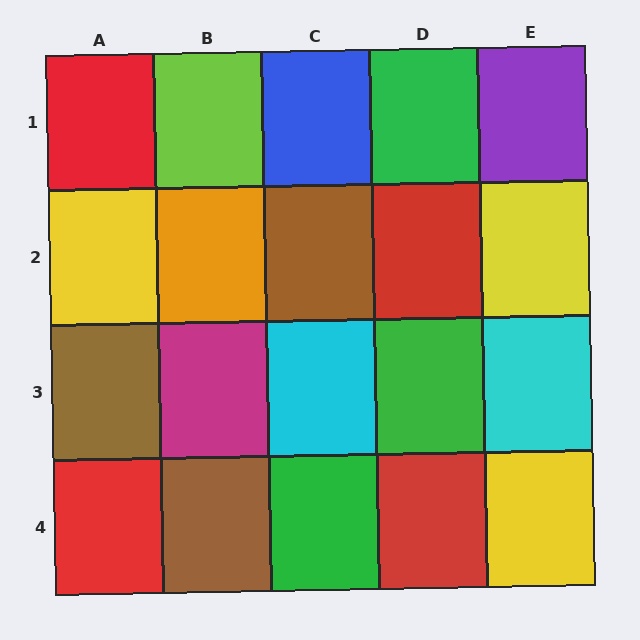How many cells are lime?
1 cell is lime.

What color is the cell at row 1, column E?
Purple.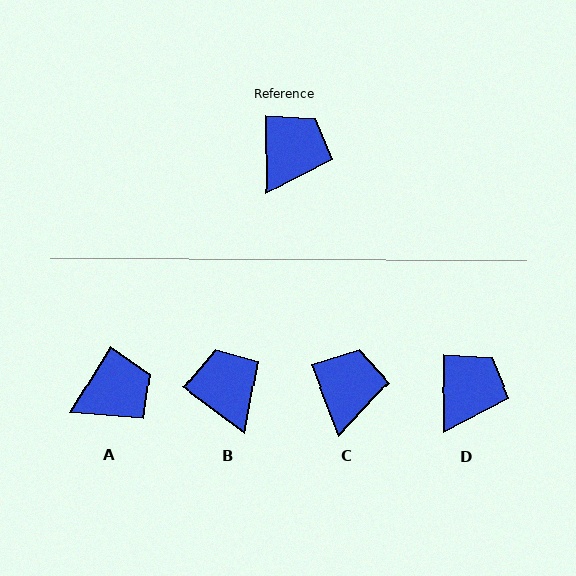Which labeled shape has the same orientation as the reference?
D.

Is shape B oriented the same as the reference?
No, it is off by about 52 degrees.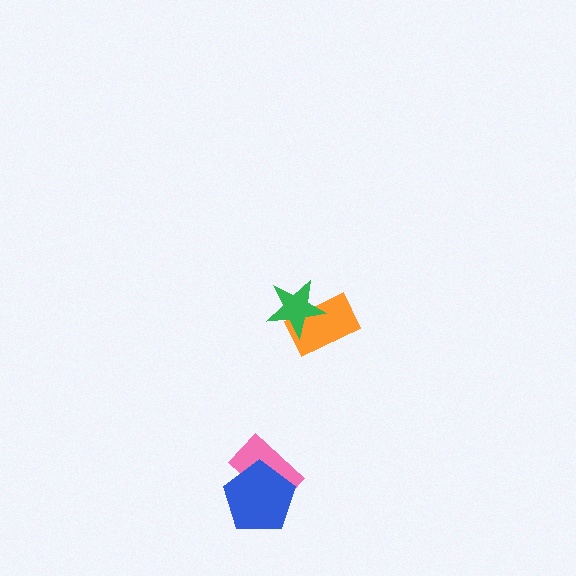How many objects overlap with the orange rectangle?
1 object overlaps with the orange rectangle.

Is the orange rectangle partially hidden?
Yes, it is partially covered by another shape.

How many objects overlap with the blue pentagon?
1 object overlaps with the blue pentagon.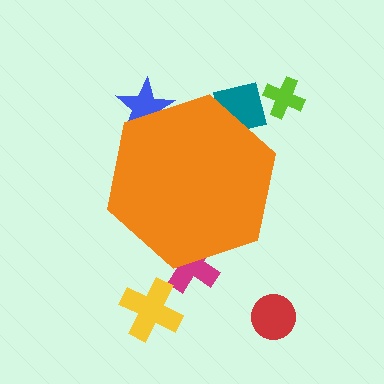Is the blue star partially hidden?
Yes, the blue star is partially hidden behind the orange hexagon.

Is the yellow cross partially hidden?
No, the yellow cross is fully visible.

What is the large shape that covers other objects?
An orange hexagon.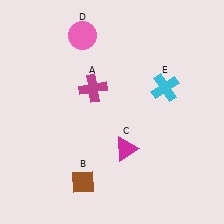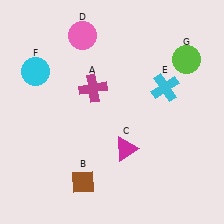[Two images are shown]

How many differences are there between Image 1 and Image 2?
There are 2 differences between the two images.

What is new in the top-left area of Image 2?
A cyan circle (F) was added in the top-left area of Image 2.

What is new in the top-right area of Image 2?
A lime circle (G) was added in the top-right area of Image 2.